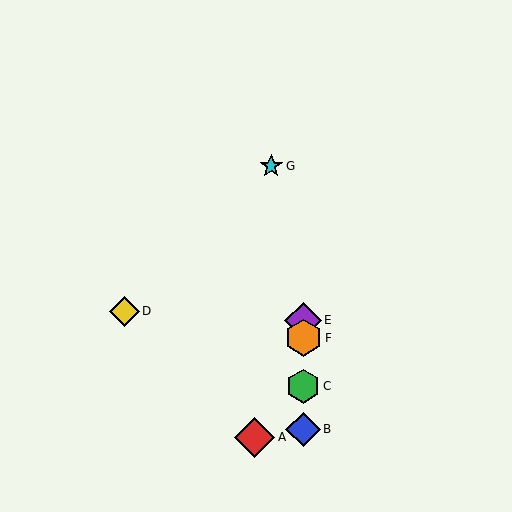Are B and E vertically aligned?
Yes, both are at x≈303.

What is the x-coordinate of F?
Object F is at x≈303.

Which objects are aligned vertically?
Objects B, C, E, F are aligned vertically.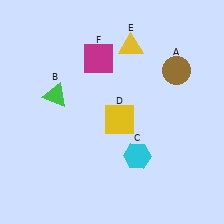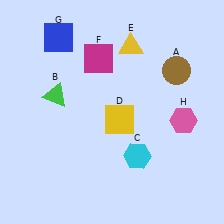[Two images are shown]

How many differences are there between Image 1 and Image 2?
There are 2 differences between the two images.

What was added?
A blue square (G), a pink hexagon (H) were added in Image 2.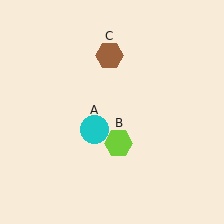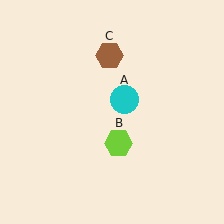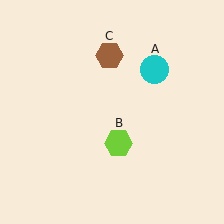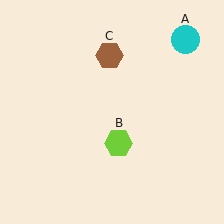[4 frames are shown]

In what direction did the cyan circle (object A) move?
The cyan circle (object A) moved up and to the right.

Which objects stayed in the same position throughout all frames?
Lime hexagon (object B) and brown hexagon (object C) remained stationary.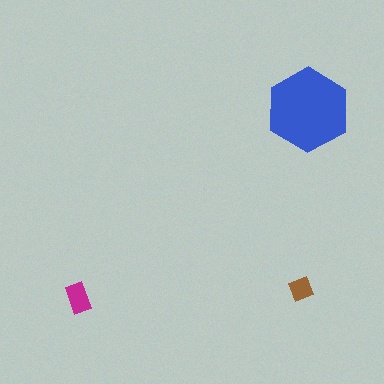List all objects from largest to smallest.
The blue hexagon, the magenta rectangle, the brown diamond.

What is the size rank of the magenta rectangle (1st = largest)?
2nd.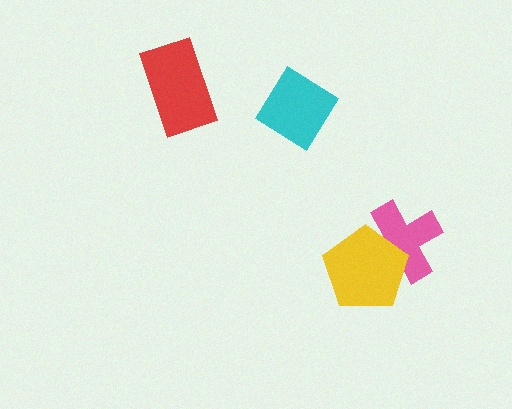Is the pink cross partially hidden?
Yes, it is partially covered by another shape.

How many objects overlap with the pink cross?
1 object overlaps with the pink cross.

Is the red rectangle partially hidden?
No, no other shape covers it.